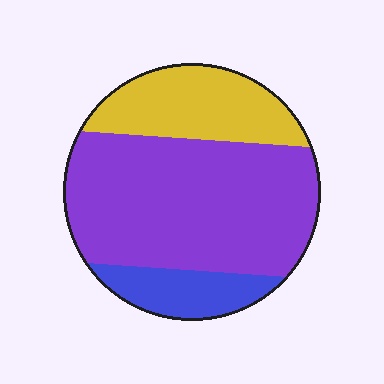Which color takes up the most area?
Purple, at roughly 60%.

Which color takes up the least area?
Blue, at roughly 15%.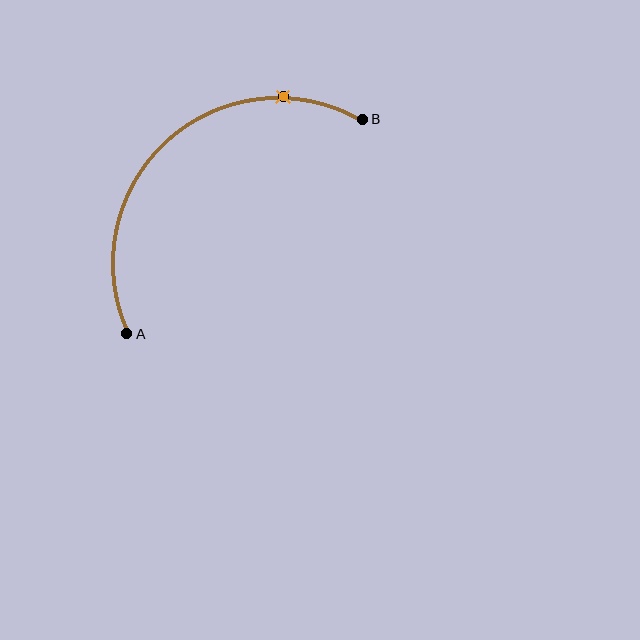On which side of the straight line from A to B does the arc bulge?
The arc bulges above and to the left of the straight line connecting A and B.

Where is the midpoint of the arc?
The arc midpoint is the point on the curve farthest from the straight line joining A and B. It sits above and to the left of that line.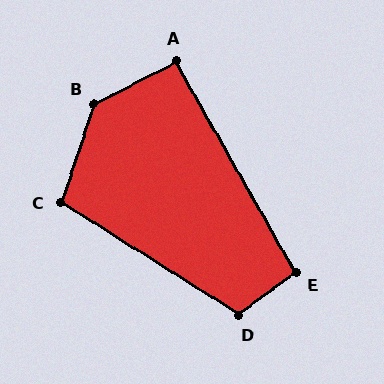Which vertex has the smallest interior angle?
A, at approximately 92 degrees.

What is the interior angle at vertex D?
Approximately 111 degrees (obtuse).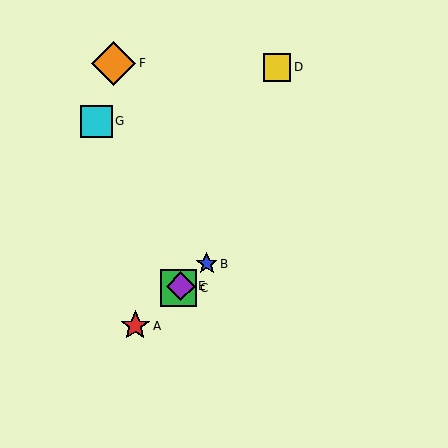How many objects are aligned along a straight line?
4 objects (A, B, C, E) are aligned along a straight line.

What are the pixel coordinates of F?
Object F is at (114, 63).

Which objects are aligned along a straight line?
Objects A, B, C, E are aligned along a straight line.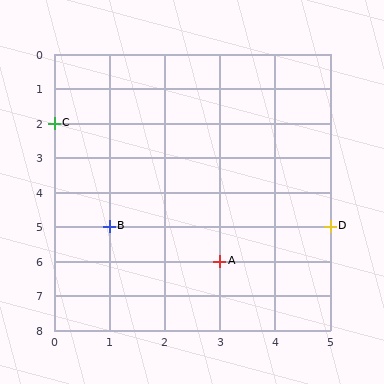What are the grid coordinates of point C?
Point C is at grid coordinates (0, 2).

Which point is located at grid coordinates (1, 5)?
Point B is at (1, 5).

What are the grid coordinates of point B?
Point B is at grid coordinates (1, 5).